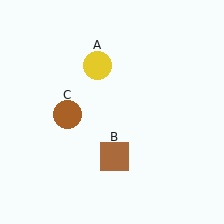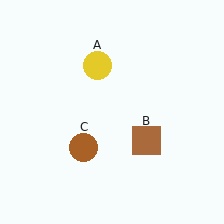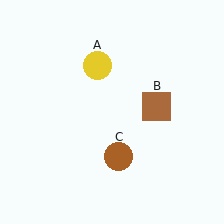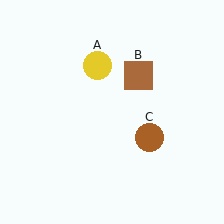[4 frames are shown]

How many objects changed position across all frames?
2 objects changed position: brown square (object B), brown circle (object C).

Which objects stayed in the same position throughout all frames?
Yellow circle (object A) remained stationary.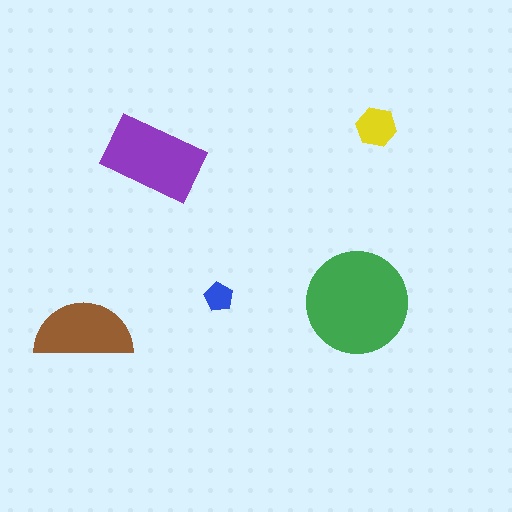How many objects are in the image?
There are 5 objects in the image.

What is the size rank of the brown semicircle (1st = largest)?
3rd.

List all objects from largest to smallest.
The green circle, the purple rectangle, the brown semicircle, the yellow hexagon, the blue pentagon.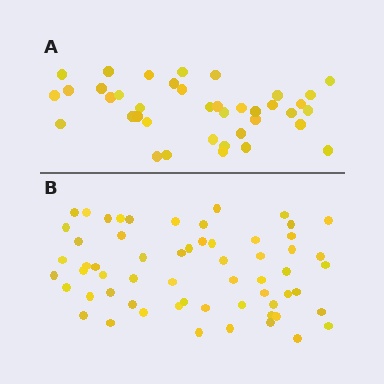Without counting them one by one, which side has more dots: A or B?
Region B (the bottom region) has more dots.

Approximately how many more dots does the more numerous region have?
Region B has approximately 20 more dots than region A.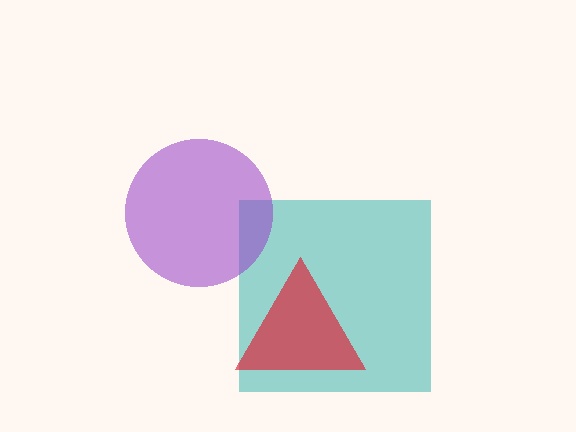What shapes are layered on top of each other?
The layered shapes are: a teal square, a purple circle, a red triangle.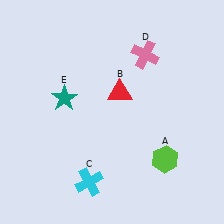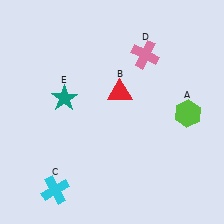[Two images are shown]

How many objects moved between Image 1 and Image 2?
2 objects moved between the two images.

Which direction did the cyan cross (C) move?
The cyan cross (C) moved left.